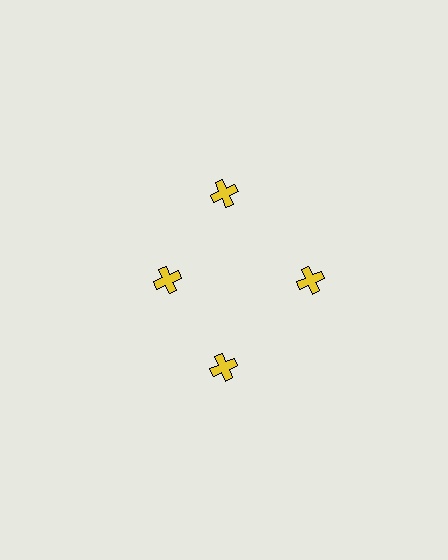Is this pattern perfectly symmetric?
No. The 4 yellow crosses are arranged in a ring, but one element near the 9 o'clock position is pulled inward toward the center, breaking the 4-fold rotational symmetry.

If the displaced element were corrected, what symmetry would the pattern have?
It would have 4-fold rotational symmetry — the pattern would map onto itself every 90 degrees.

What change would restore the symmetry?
The symmetry would be restored by moving it outward, back onto the ring so that all 4 crosses sit at equal angles and equal distance from the center.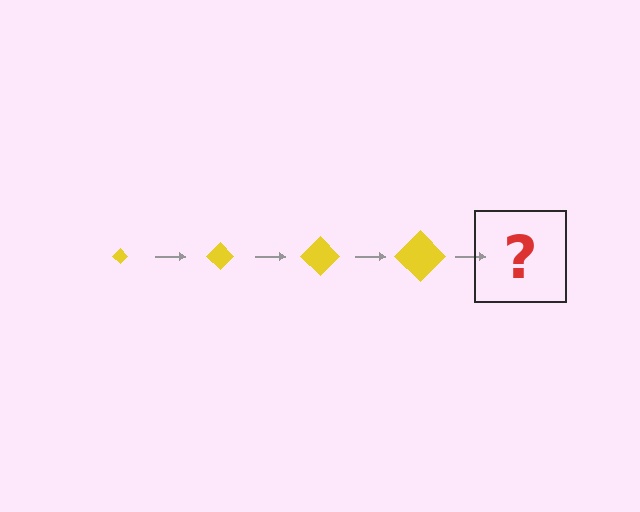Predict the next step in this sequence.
The next step is a yellow diamond, larger than the previous one.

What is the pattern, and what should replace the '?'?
The pattern is that the diamond gets progressively larger each step. The '?' should be a yellow diamond, larger than the previous one.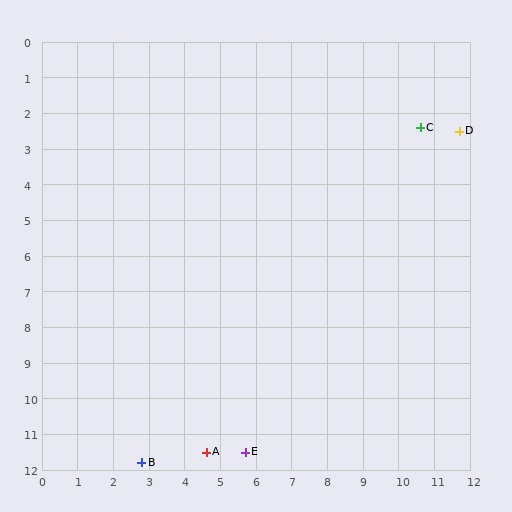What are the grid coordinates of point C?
Point C is at approximately (10.6, 2.4).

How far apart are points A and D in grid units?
Points A and D are about 11.5 grid units apart.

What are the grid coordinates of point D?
Point D is at approximately (11.7, 2.5).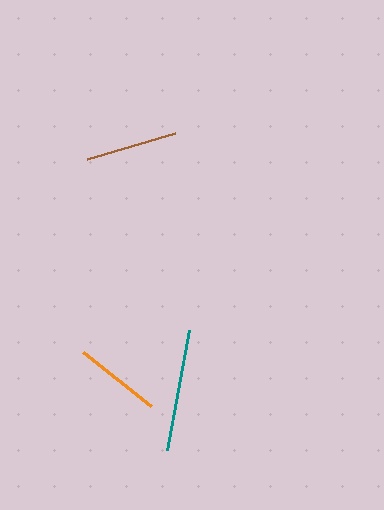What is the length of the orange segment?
The orange segment is approximately 86 pixels long.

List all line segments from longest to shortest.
From longest to shortest: teal, brown, orange.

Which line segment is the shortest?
The orange line is the shortest at approximately 86 pixels.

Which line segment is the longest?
The teal line is the longest at approximately 123 pixels.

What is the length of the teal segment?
The teal segment is approximately 123 pixels long.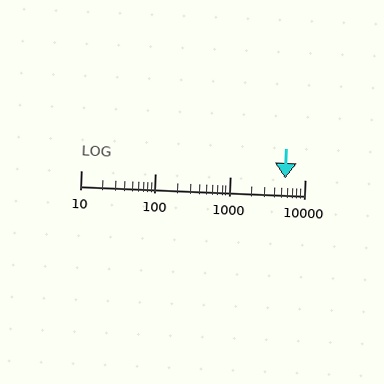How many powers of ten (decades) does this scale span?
The scale spans 3 decades, from 10 to 10000.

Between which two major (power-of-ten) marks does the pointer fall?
The pointer is between 1000 and 10000.